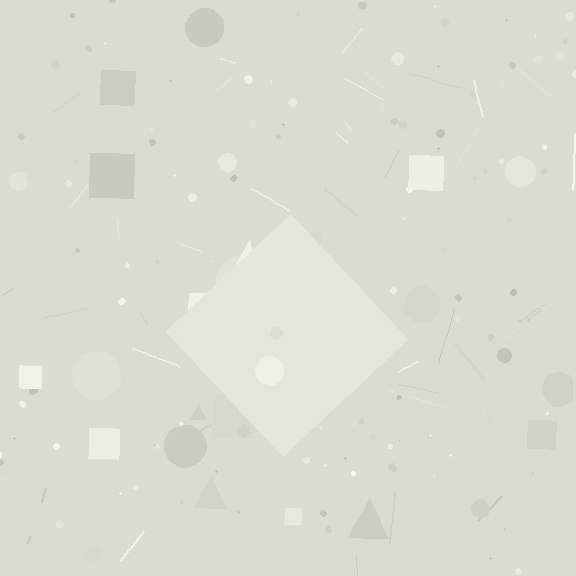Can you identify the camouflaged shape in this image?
The camouflaged shape is a diamond.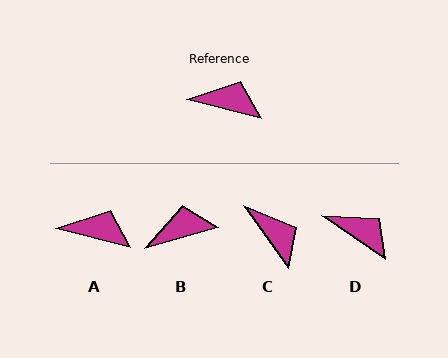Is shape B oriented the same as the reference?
No, it is off by about 30 degrees.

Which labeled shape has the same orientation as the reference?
A.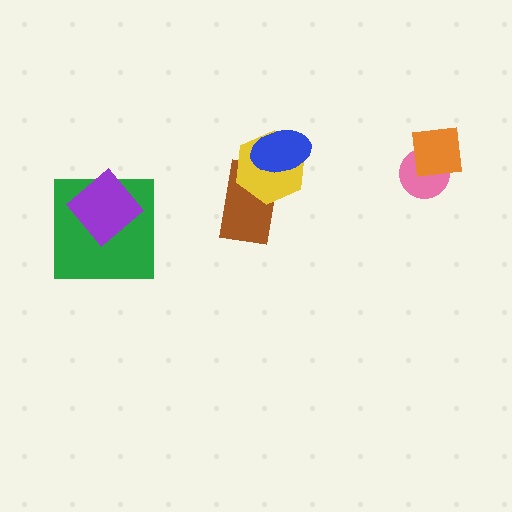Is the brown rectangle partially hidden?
Yes, it is partially covered by another shape.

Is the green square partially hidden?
Yes, it is partially covered by another shape.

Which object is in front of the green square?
The purple diamond is in front of the green square.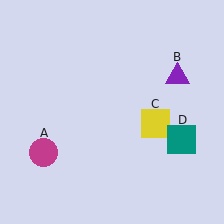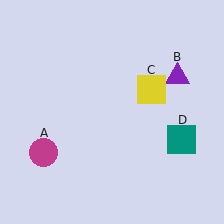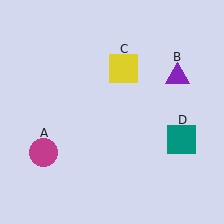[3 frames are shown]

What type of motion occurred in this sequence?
The yellow square (object C) rotated counterclockwise around the center of the scene.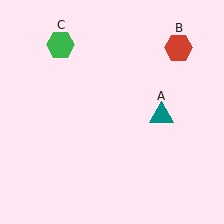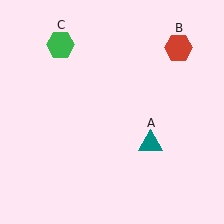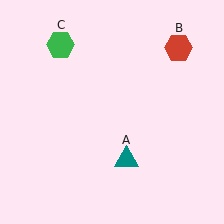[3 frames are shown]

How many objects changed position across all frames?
1 object changed position: teal triangle (object A).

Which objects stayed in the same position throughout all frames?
Red hexagon (object B) and green hexagon (object C) remained stationary.